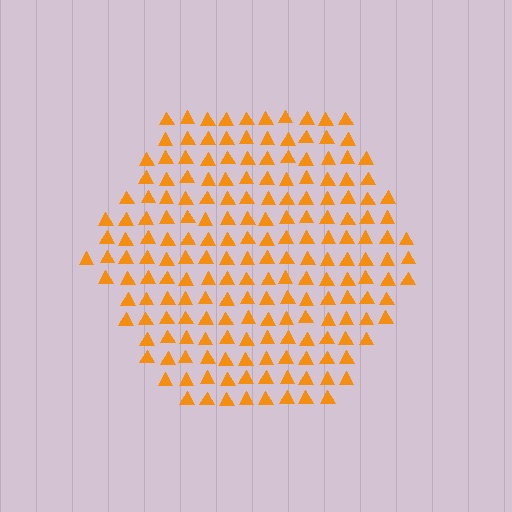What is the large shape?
The large shape is a hexagon.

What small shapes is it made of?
It is made of small triangles.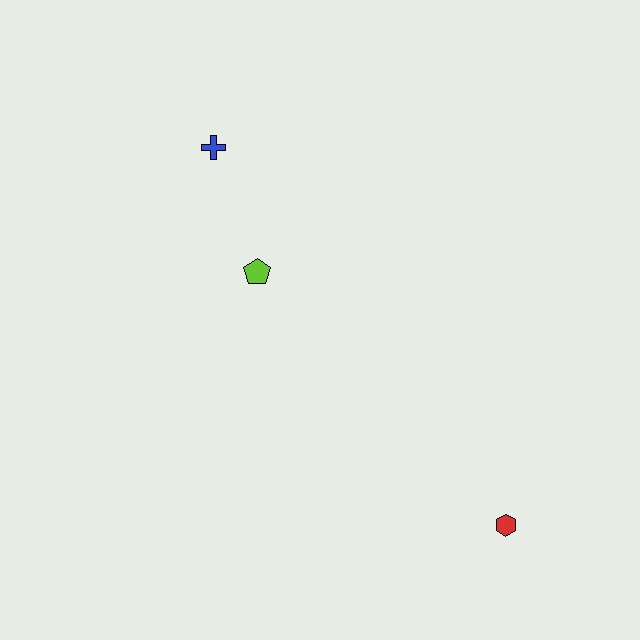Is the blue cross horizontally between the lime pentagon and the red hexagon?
No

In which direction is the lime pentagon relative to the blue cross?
The lime pentagon is below the blue cross.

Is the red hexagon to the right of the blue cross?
Yes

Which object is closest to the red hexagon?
The lime pentagon is closest to the red hexagon.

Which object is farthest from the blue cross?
The red hexagon is farthest from the blue cross.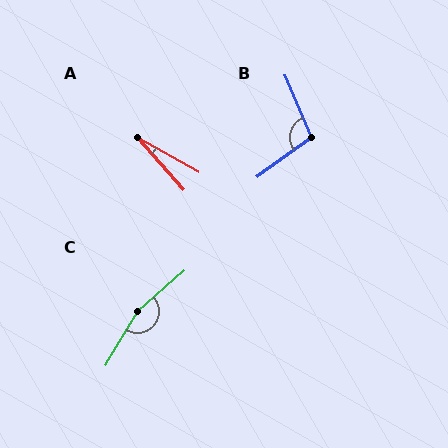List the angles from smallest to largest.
A (19°), B (103°), C (162°).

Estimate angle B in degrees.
Approximately 103 degrees.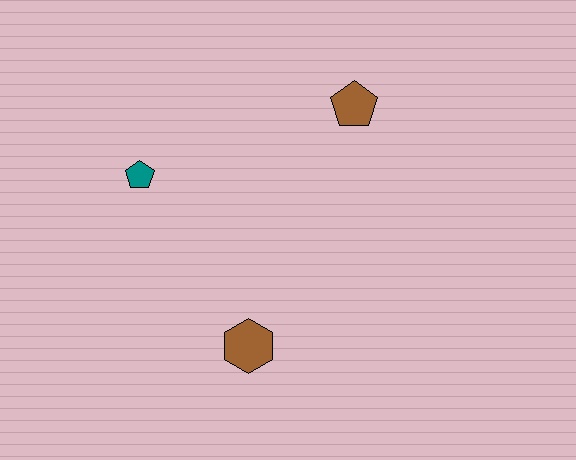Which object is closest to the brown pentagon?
The teal pentagon is closest to the brown pentagon.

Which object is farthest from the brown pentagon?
The brown hexagon is farthest from the brown pentagon.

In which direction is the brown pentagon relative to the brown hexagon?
The brown pentagon is above the brown hexagon.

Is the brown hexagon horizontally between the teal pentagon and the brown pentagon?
Yes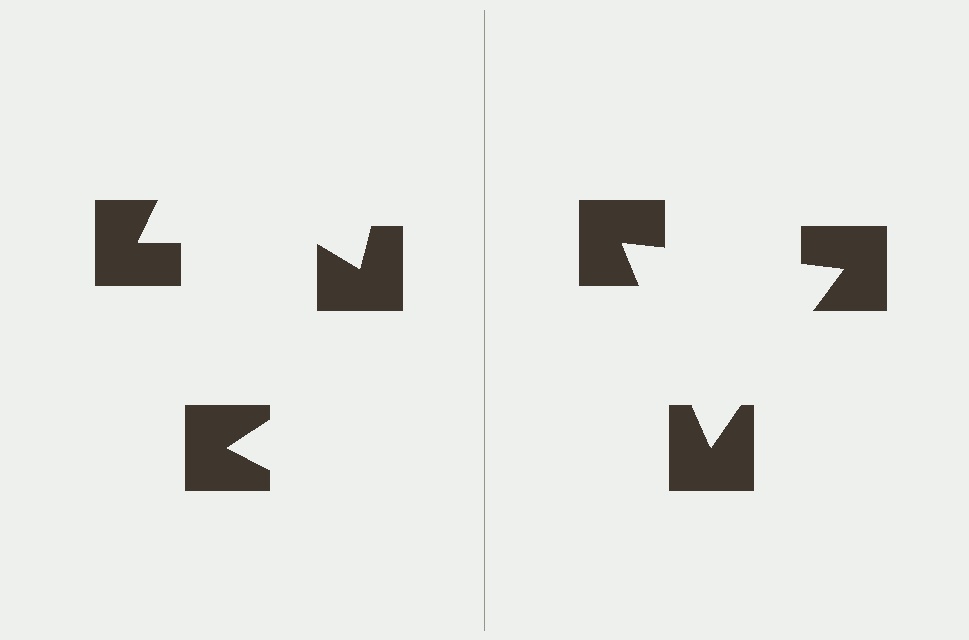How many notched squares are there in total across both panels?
6 — 3 on each side.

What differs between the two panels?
The notched squares are positioned identically on both sides; only the wedge orientations differ. On the right they align to a triangle; on the left they are misaligned.